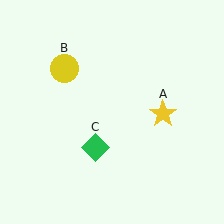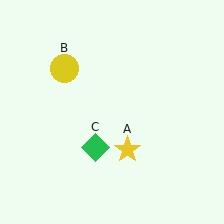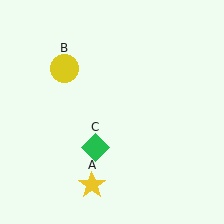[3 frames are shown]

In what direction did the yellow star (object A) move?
The yellow star (object A) moved down and to the left.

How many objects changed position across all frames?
1 object changed position: yellow star (object A).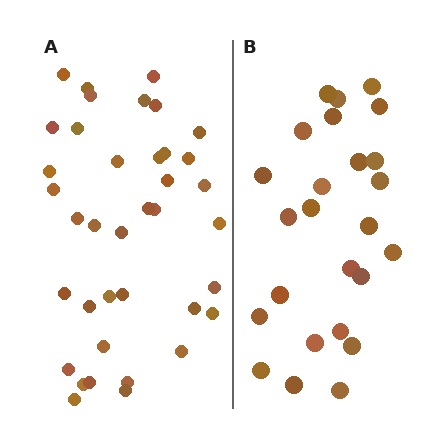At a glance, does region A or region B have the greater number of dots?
Region A (the left region) has more dots.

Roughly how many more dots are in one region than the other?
Region A has approximately 15 more dots than region B.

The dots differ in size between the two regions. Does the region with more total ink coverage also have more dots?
No. Region B has more total ink coverage because its dots are larger, but region A actually contains more individual dots. Total area can be misleading — the number of items is what matters here.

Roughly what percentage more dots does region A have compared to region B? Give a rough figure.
About 50% more.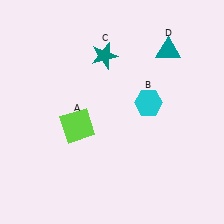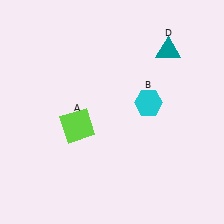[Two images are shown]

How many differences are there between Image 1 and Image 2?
There is 1 difference between the two images.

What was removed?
The teal star (C) was removed in Image 2.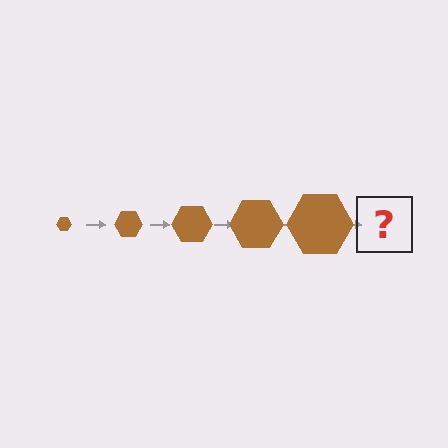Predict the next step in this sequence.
The next step is a brown hexagon, larger than the previous one.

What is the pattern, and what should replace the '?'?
The pattern is that the hexagon gets progressively larger each step. The '?' should be a brown hexagon, larger than the previous one.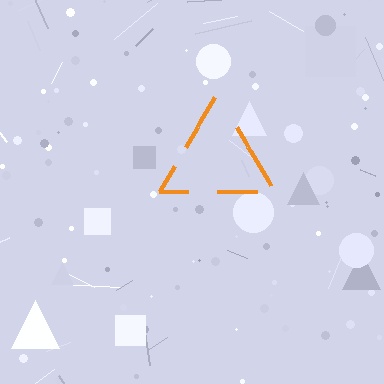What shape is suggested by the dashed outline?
The dashed outline suggests a triangle.